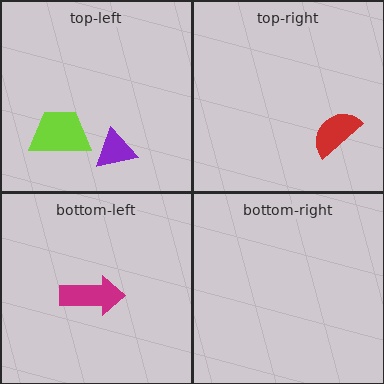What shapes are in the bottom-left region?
The magenta arrow.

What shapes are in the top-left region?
The lime trapezoid, the purple triangle.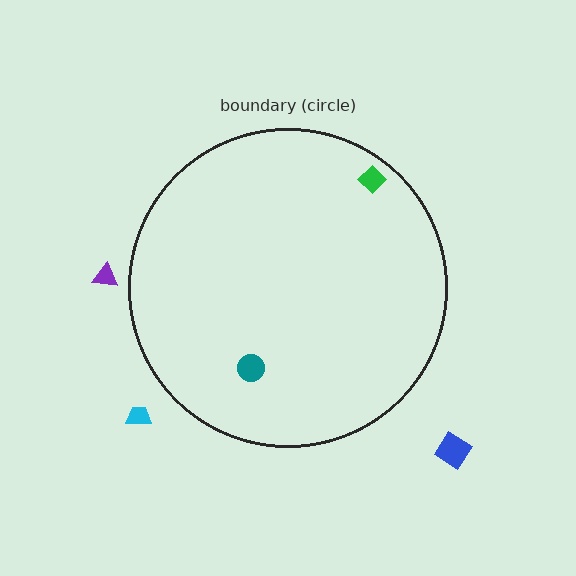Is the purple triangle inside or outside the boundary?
Outside.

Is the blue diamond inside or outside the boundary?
Outside.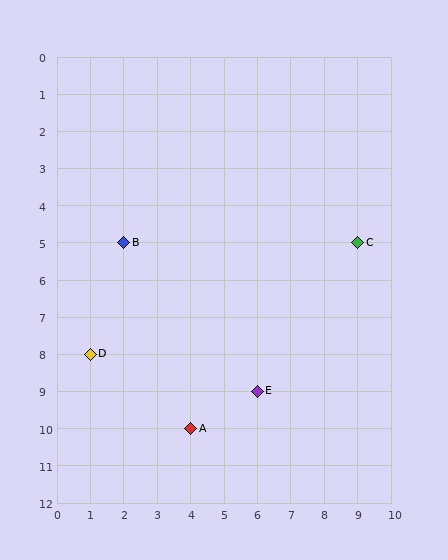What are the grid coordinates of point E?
Point E is at grid coordinates (6, 9).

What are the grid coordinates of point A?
Point A is at grid coordinates (4, 10).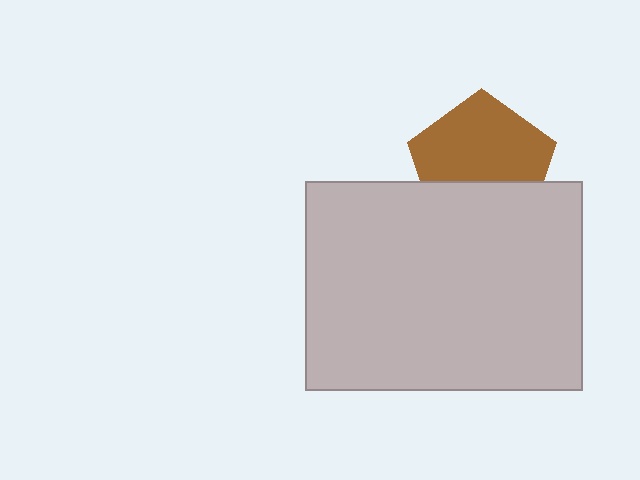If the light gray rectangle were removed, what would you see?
You would see the complete brown pentagon.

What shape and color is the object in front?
The object in front is a light gray rectangle.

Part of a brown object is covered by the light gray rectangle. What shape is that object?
It is a pentagon.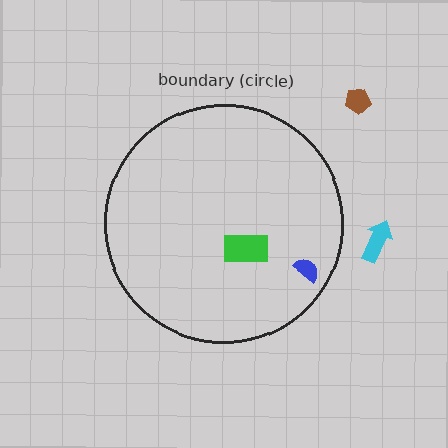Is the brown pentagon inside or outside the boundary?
Outside.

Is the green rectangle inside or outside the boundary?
Inside.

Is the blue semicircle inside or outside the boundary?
Inside.